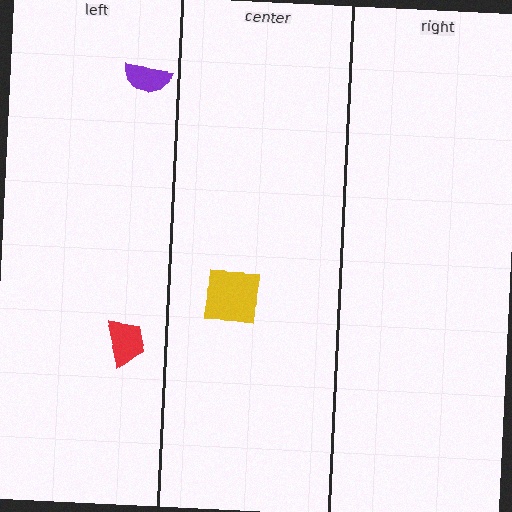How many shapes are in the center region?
1.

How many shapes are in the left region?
2.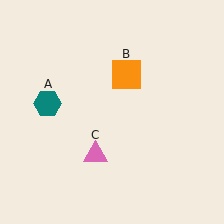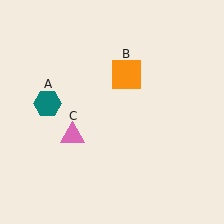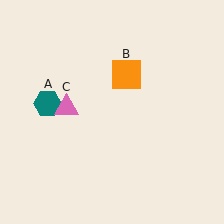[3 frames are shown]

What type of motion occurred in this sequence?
The pink triangle (object C) rotated clockwise around the center of the scene.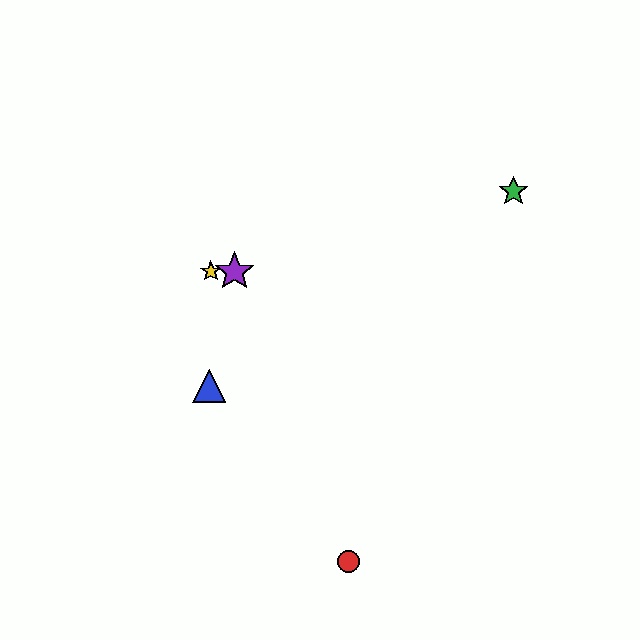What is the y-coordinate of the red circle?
The red circle is at y≈561.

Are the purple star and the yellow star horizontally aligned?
Yes, both are at y≈271.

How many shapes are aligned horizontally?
2 shapes (the yellow star, the purple star) are aligned horizontally.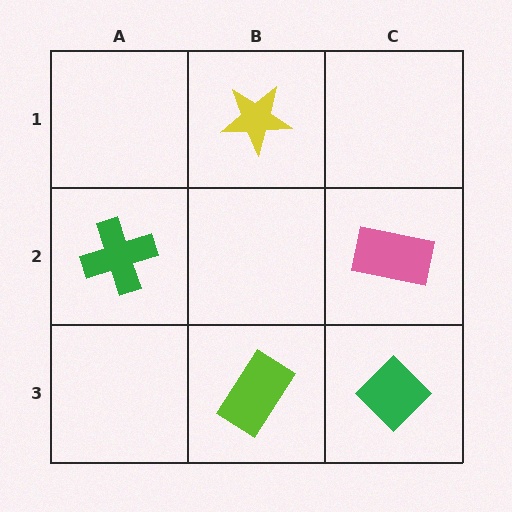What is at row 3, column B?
A lime rectangle.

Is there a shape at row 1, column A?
No, that cell is empty.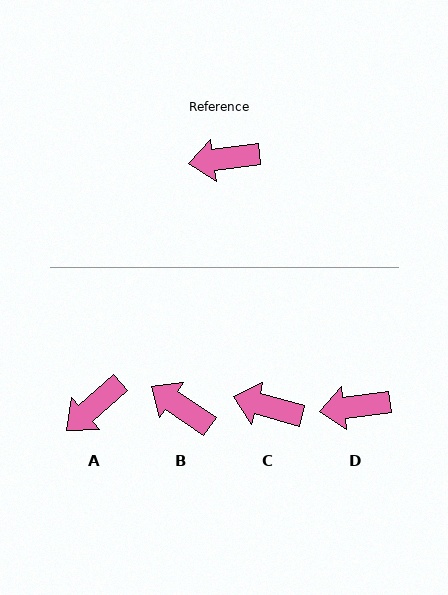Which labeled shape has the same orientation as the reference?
D.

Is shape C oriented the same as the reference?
No, it is off by about 23 degrees.